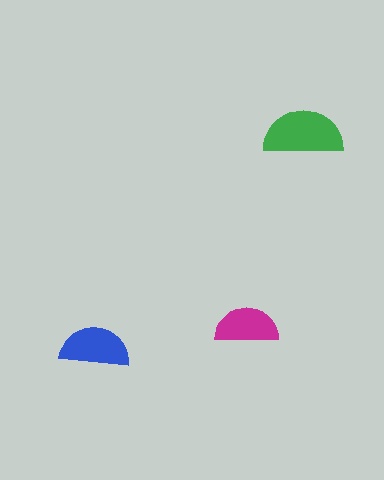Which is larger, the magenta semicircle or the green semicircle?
The green one.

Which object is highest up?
The green semicircle is topmost.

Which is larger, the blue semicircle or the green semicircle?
The green one.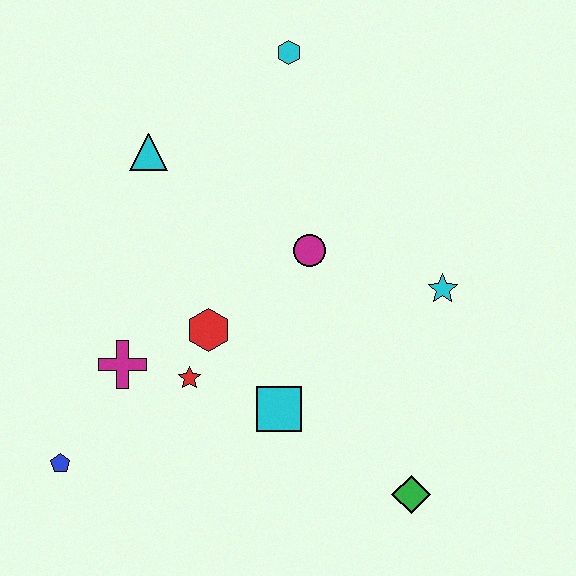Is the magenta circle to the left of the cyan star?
Yes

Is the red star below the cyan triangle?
Yes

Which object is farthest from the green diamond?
The cyan hexagon is farthest from the green diamond.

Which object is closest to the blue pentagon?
The magenta cross is closest to the blue pentagon.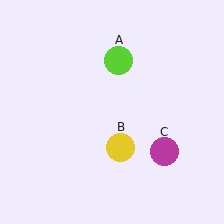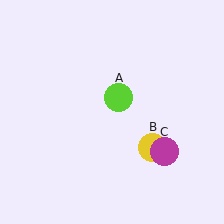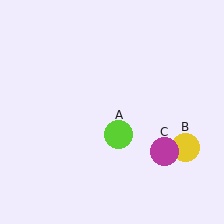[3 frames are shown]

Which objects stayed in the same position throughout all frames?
Magenta circle (object C) remained stationary.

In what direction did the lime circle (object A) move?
The lime circle (object A) moved down.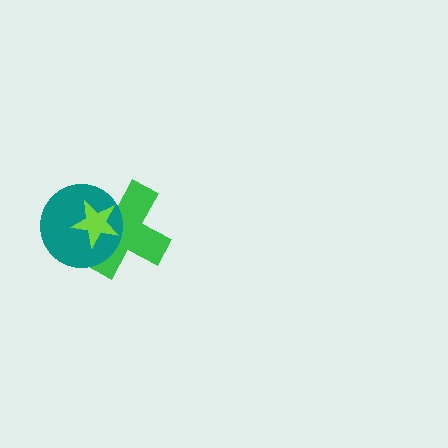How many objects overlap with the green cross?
2 objects overlap with the green cross.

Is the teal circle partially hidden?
Yes, it is partially covered by another shape.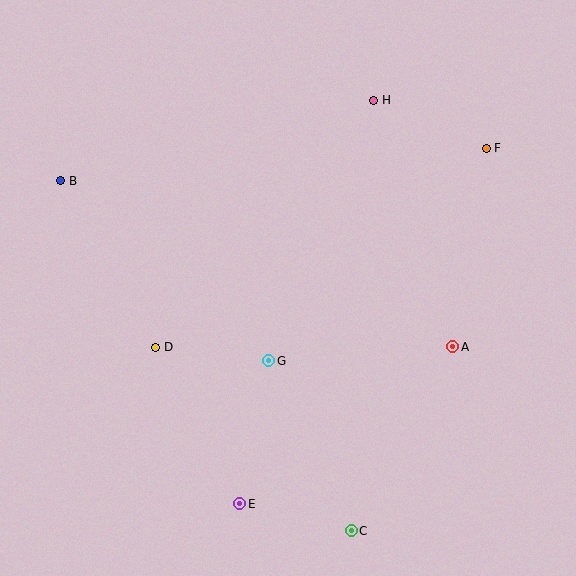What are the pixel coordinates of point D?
Point D is at (156, 347).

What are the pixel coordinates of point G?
Point G is at (269, 361).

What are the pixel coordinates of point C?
Point C is at (351, 531).